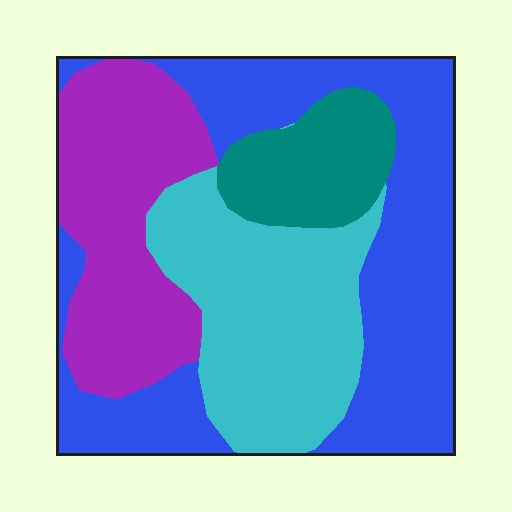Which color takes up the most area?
Blue, at roughly 40%.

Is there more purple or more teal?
Purple.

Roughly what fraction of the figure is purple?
Purple covers 24% of the figure.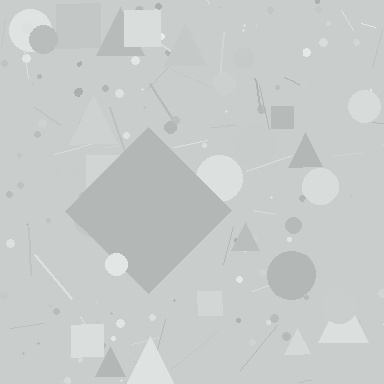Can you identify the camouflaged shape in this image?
The camouflaged shape is a diamond.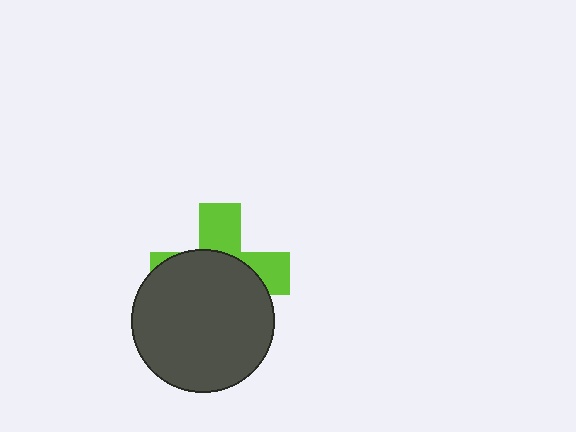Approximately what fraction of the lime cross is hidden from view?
Roughly 62% of the lime cross is hidden behind the dark gray circle.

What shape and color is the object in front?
The object in front is a dark gray circle.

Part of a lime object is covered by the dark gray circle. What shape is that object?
It is a cross.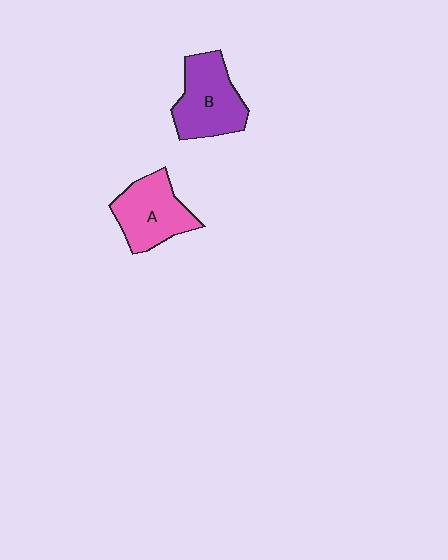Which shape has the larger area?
Shape B (purple).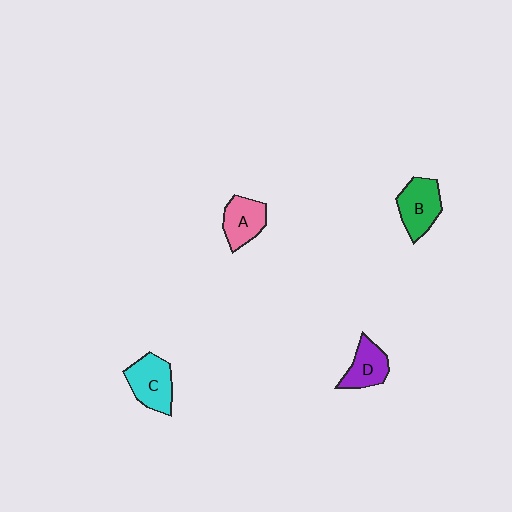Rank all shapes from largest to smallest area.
From largest to smallest: C (cyan), B (green), A (pink), D (purple).